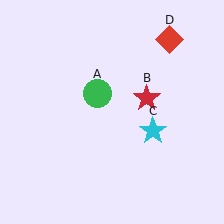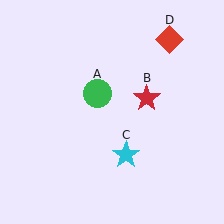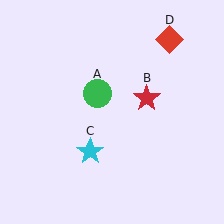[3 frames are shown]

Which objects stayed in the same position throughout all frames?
Green circle (object A) and red star (object B) and red diamond (object D) remained stationary.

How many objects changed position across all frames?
1 object changed position: cyan star (object C).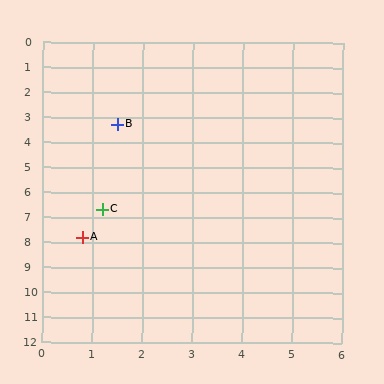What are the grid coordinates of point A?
Point A is at approximately (0.8, 7.8).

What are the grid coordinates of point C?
Point C is at approximately (1.2, 6.7).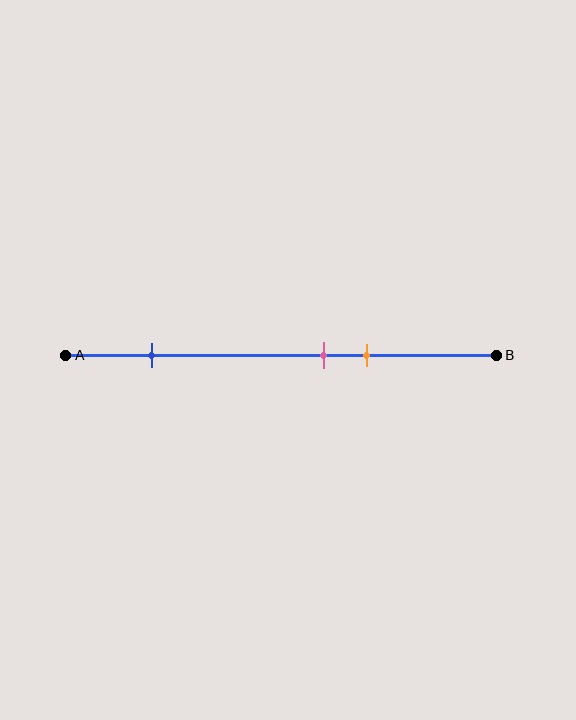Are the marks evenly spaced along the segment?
No, the marks are not evenly spaced.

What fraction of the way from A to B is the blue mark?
The blue mark is approximately 20% (0.2) of the way from A to B.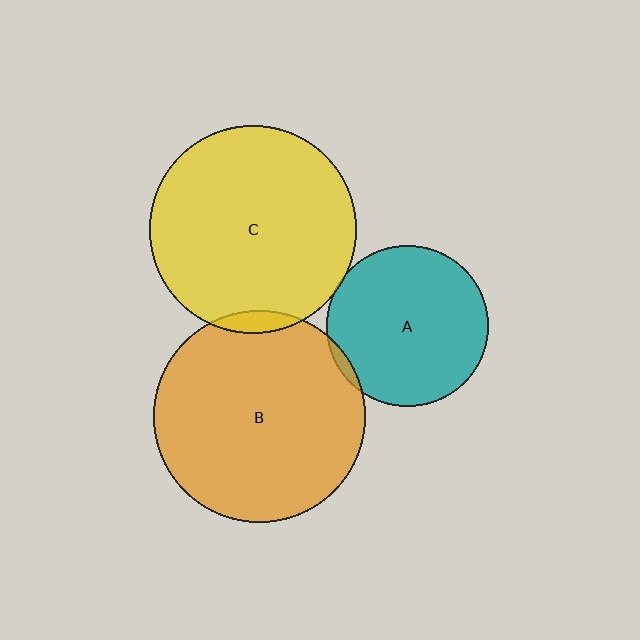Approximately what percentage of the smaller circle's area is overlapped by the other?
Approximately 5%.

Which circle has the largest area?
Circle B (orange).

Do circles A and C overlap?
Yes.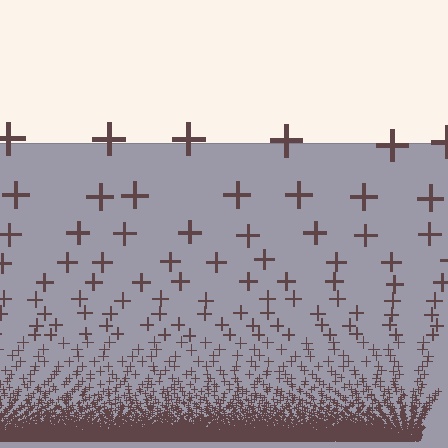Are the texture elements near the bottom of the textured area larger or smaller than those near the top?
Smaller. The gradient is inverted — elements near the bottom are smaller and denser.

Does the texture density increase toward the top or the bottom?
Density increases toward the bottom.